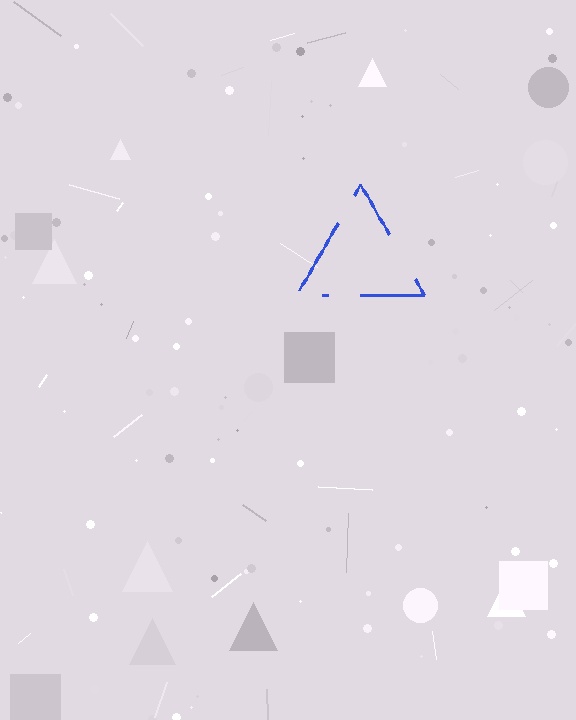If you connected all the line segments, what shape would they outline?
They would outline a triangle.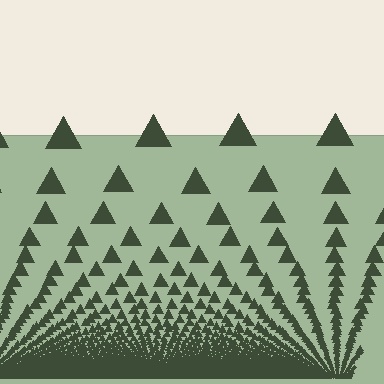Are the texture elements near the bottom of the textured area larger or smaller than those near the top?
Smaller. The gradient is inverted — elements near the bottom are smaller and denser.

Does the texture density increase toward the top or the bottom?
Density increases toward the bottom.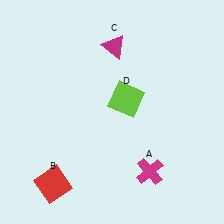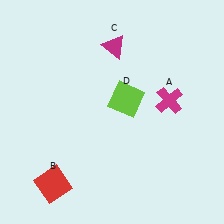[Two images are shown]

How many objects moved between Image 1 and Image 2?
1 object moved between the two images.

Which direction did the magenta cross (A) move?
The magenta cross (A) moved up.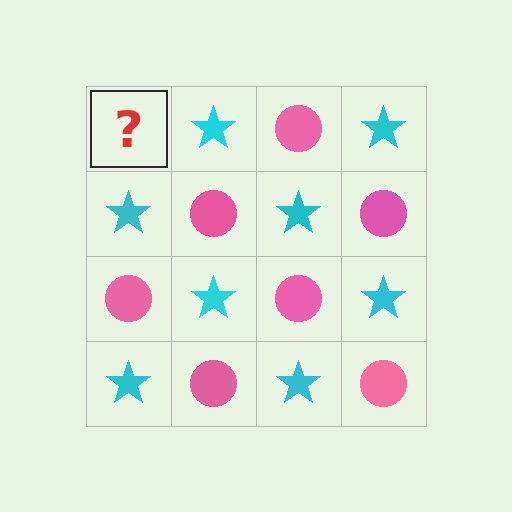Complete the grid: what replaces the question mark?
The question mark should be replaced with a pink circle.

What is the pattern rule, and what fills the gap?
The rule is that it alternates pink circle and cyan star in a checkerboard pattern. The gap should be filled with a pink circle.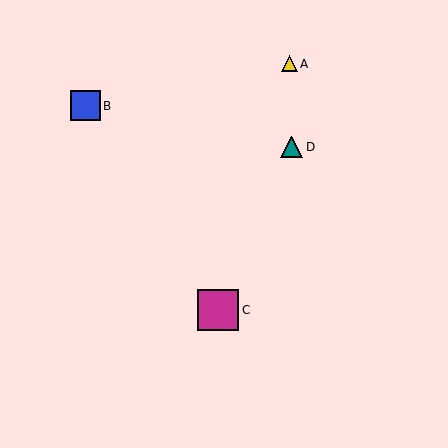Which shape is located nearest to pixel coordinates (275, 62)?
The yellow triangle (labeled A) at (289, 64) is nearest to that location.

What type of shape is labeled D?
Shape D is a teal triangle.